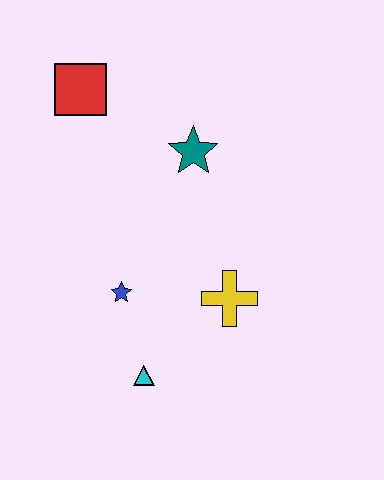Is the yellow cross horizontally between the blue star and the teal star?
No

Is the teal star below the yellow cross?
No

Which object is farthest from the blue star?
The red square is farthest from the blue star.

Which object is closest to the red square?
The teal star is closest to the red square.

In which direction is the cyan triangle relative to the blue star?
The cyan triangle is below the blue star.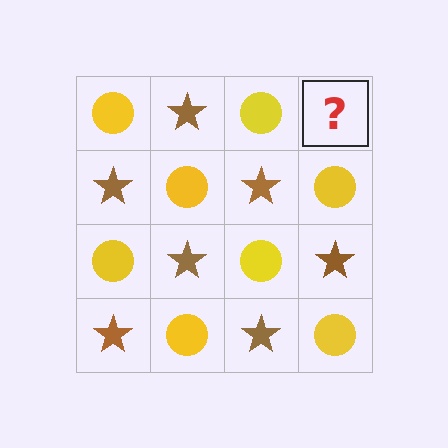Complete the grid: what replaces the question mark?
The question mark should be replaced with a brown star.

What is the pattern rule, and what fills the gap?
The rule is that it alternates yellow circle and brown star in a checkerboard pattern. The gap should be filled with a brown star.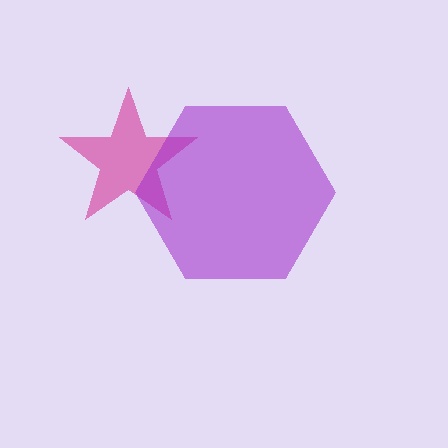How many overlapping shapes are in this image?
There are 2 overlapping shapes in the image.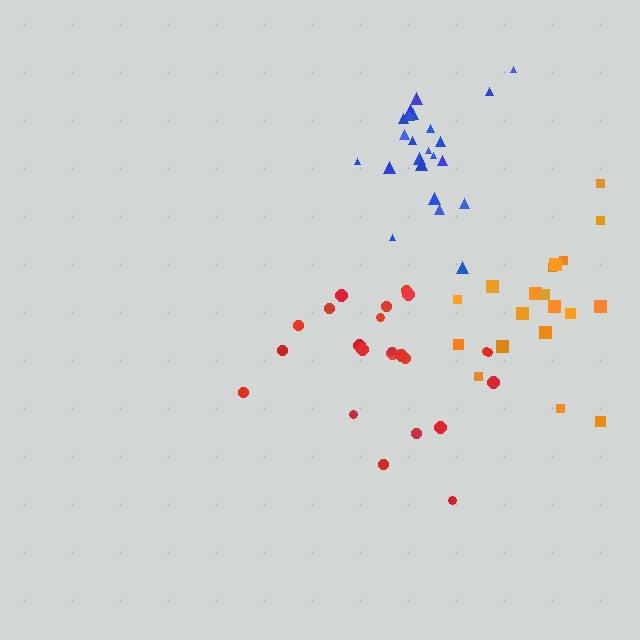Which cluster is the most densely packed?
Blue.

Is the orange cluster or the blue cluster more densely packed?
Blue.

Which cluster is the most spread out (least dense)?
Orange.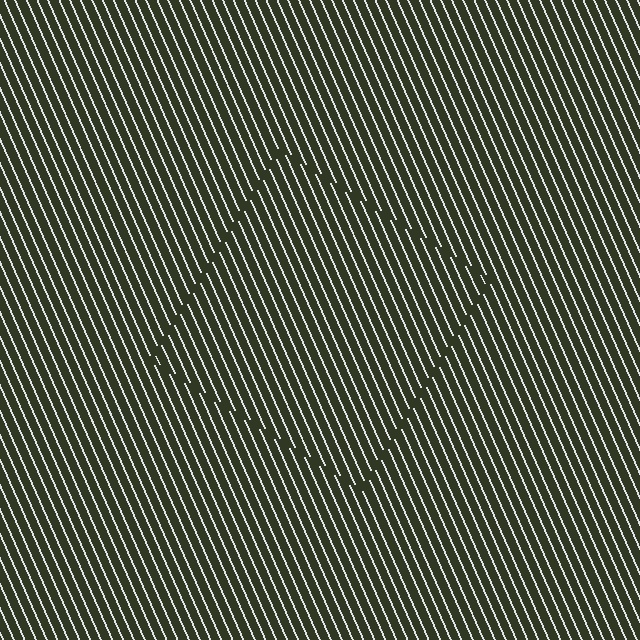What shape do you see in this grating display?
An illusory square. The interior of the shape contains the same grating, shifted by half a period — the contour is defined by the phase discontinuity where line-ends from the inner and outer gratings abut.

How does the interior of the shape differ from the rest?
The interior of the shape contains the same grating, shifted by half a period — the contour is defined by the phase discontinuity where line-ends from the inner and outer gratings abut.